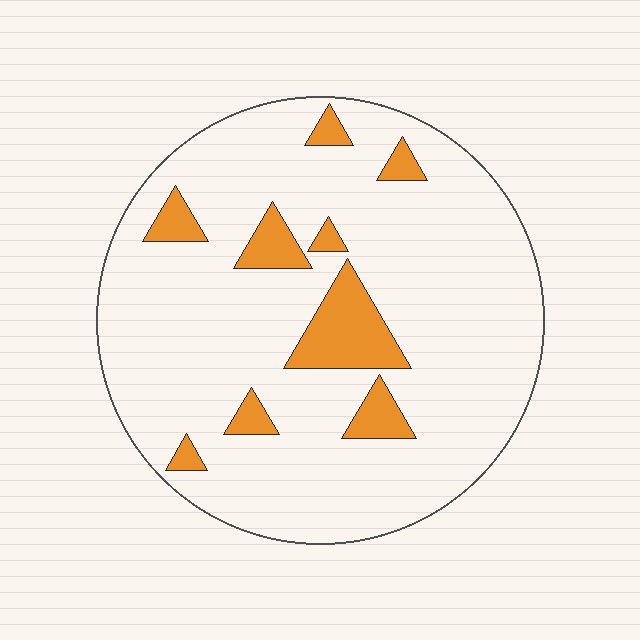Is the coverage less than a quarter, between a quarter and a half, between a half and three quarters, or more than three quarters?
Less than a quarter.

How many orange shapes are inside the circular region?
9.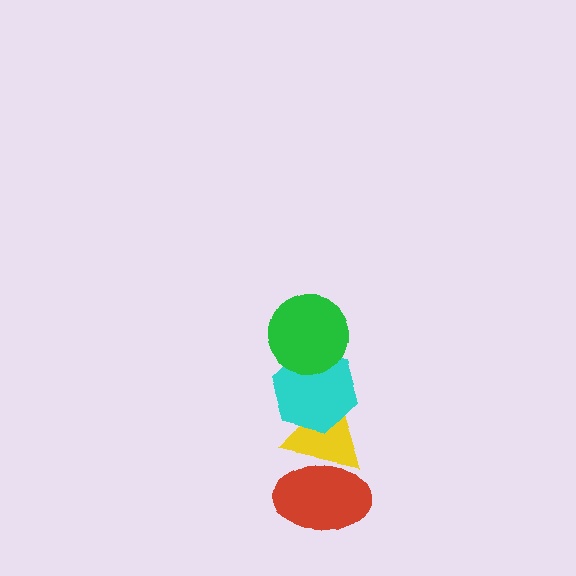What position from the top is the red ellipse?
The red ellipse is 4th from the top.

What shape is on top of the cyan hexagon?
The green circle is on top of the cyan hexagon.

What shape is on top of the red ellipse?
The yellow triangle is on top of the red ellipse.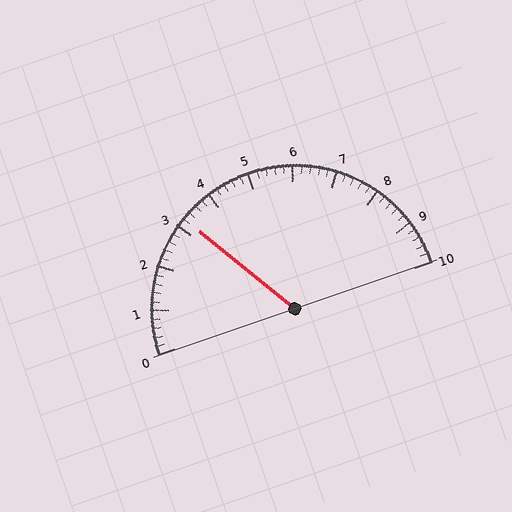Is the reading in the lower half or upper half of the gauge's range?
The reading is in the lower half of the range (0 to 10).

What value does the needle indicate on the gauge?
The needle indicates approximately 3.2.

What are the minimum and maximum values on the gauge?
The gauge ranges from 0 to 10.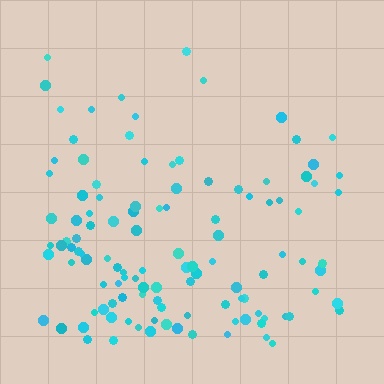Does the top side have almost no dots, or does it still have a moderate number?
Still a moderate number, just noticeably fewer than the bottom.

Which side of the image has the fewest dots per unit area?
The top.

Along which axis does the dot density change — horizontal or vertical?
Vertical.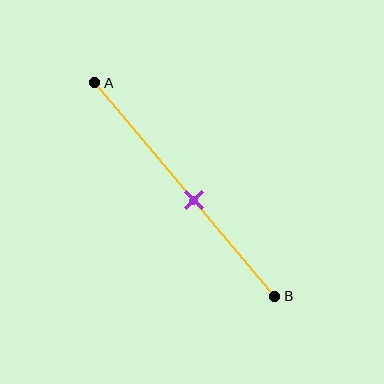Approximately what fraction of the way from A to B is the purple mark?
The purple mark is approximately 55% of the way from A to B.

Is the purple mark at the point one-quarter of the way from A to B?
No, the mark is at about 55% from A, not at the 25% one-quarter point.